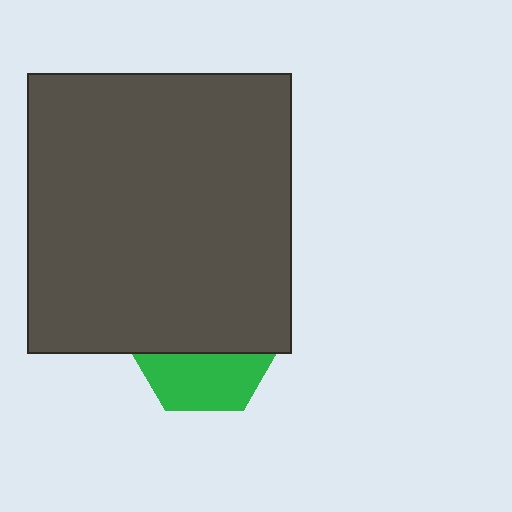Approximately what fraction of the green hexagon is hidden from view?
Roughly 60% of the green hexagon is hidden behind the dark gray rectangle.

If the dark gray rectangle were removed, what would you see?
You would see the complete green hexagon.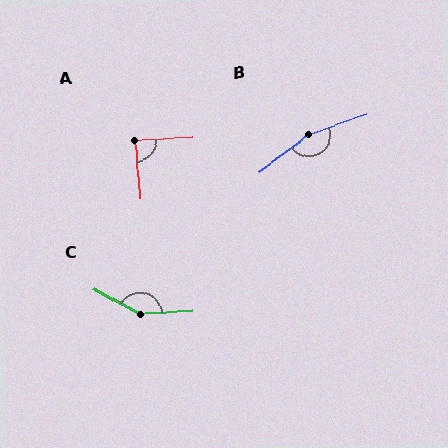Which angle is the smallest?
A, at approximately 88 degrees.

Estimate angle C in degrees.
Approximately 148 degrees.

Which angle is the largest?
B, at approximately 162 degrees.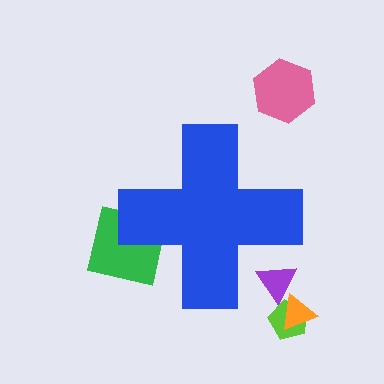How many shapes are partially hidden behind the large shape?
2 shapes are partially hidden.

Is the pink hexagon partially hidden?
No, the pink hexagon is fully visible.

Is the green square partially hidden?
Yes, the green square is partially hidden behind the blue cross.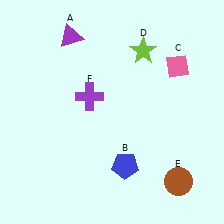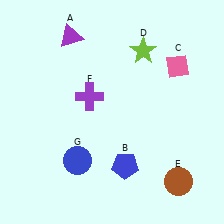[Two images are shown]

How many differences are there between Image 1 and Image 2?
There is 1 difference between the two images.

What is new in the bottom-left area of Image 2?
A blue circle (G) was added in the bottom-left area of Image 2.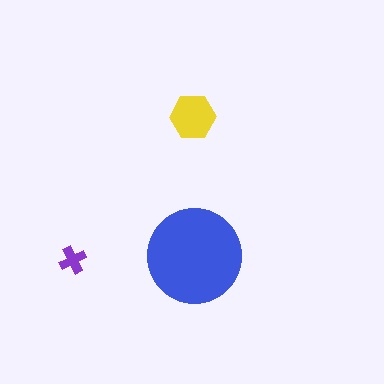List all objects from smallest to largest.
The purple cross, the yellow hexagon, the blue circle.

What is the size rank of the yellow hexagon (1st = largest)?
2nd.